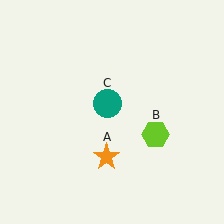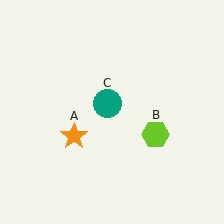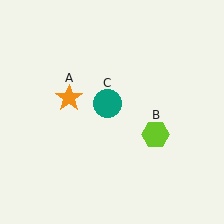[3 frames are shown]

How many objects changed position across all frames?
1 object changed position: orange star (object A).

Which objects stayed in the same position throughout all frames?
Lime hexagon (object B) and teal circle (object C) remained stationary.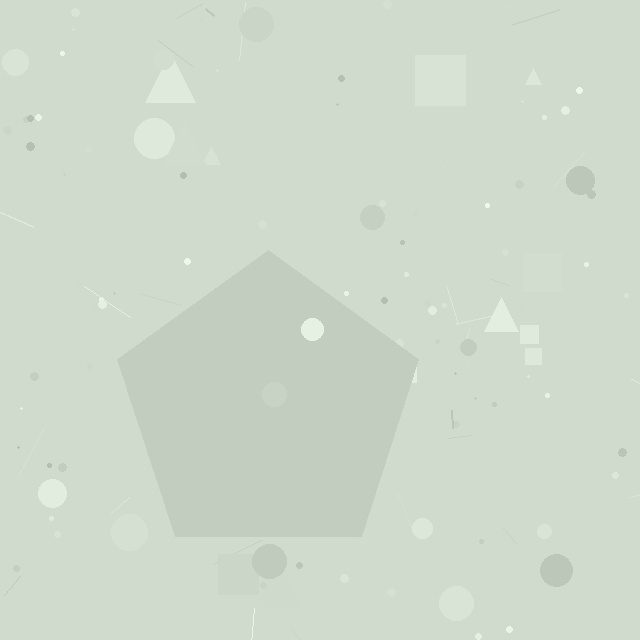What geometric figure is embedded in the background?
A pentagon is embedded in the background.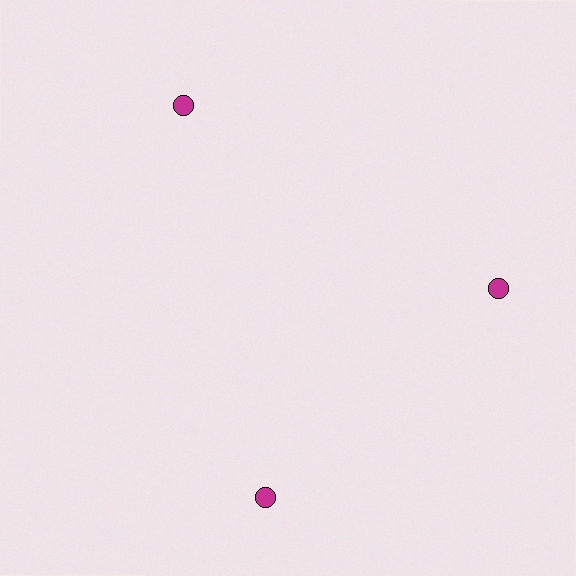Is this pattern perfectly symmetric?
No. The 3 magenta circles are arranged in a ring, but one element near the 7 o'clock position is rotated out of alignment along the ring, breaking the 3-fold rotational symmetry.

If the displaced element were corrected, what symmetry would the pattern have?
It would have 3-fold rotational symmetry — the pattern would map onto itself every 120 degrees.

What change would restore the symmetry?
The symmetry would be restored by rotating it back into even spacing with its neighbors so that all 3 circles sit at equal angles and equal distance from the center.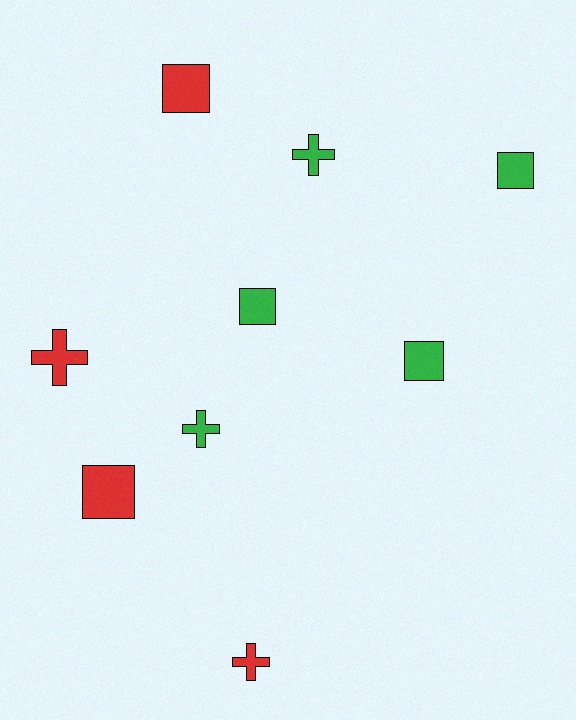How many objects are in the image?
There are 9 objects.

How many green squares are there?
There are 3 green squares.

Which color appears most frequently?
Green, with 5 objects.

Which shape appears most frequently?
Square, with 5 objects.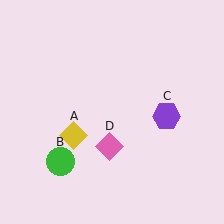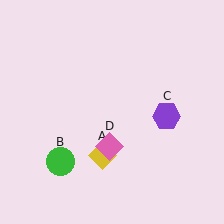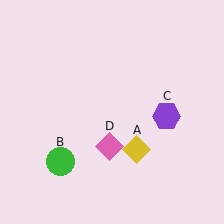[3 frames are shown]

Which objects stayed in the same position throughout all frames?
Green circle (object B) and purple hexagon (object C) and pink diamond (object D) remained stationary.